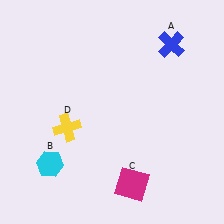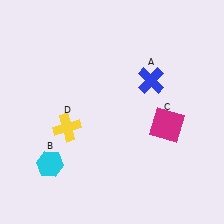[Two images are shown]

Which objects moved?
The objects that moved are: the blue cross (A), the magenta square (C).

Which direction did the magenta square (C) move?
The magenta square (C) moved up.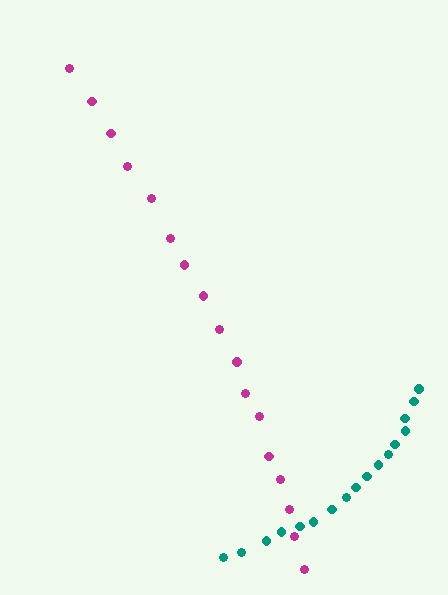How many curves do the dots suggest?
There are 2 distinct paths.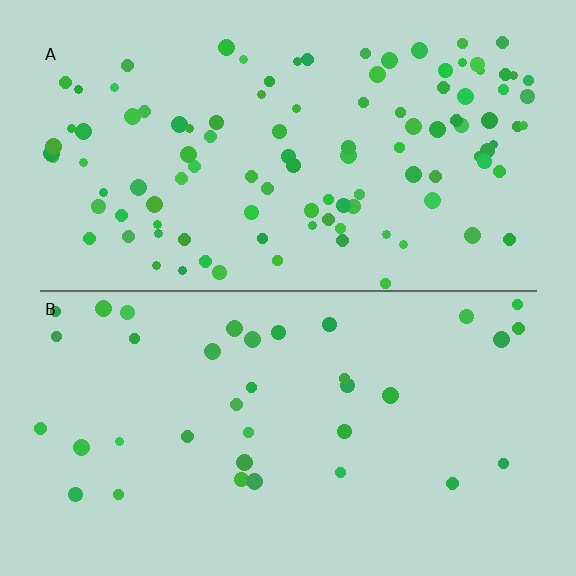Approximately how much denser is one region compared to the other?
Approximately 2.9× — region A over region B.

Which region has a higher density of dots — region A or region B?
A (the top).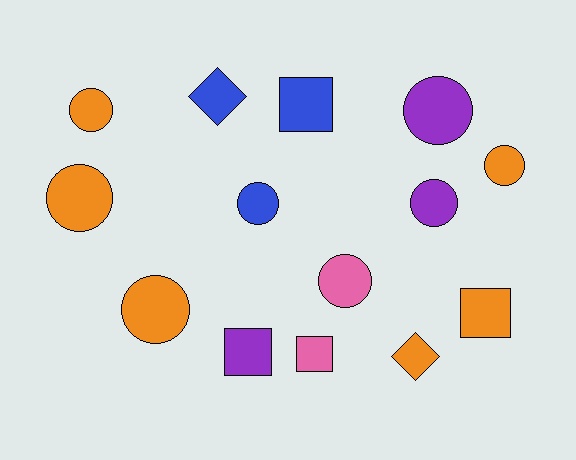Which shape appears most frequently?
Circle, with 8 objects.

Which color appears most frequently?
Orange, with 6 objects.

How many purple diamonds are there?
There are no purple diamonds.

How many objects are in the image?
There are 14 objects.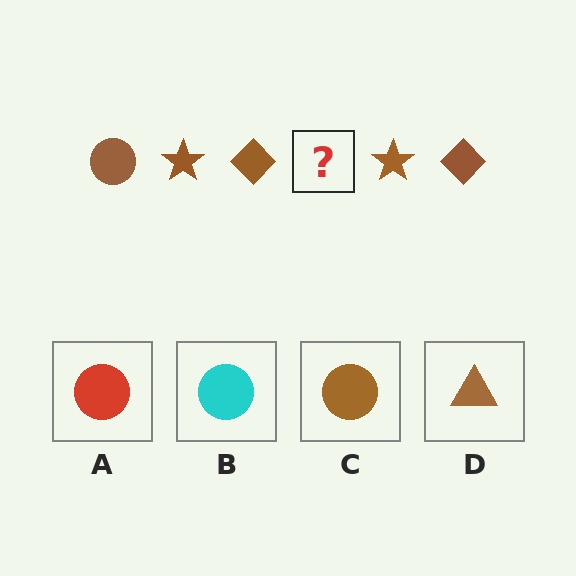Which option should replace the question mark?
Option C.